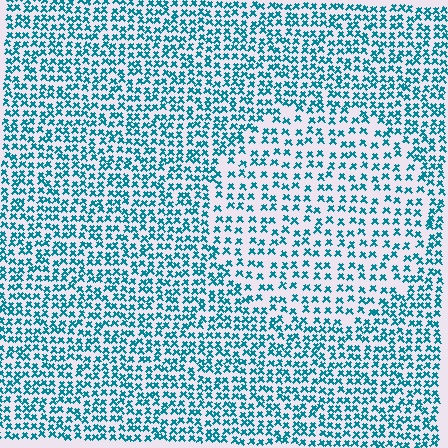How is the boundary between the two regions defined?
The boundary is defined by a change in element density (approximately 1.6x ratio). All elements are the same color, size, and shape.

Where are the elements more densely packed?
The elements are more densely packed outside the circle boundary.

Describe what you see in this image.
The image contains small teal elements arranged at two different densities. A circle-shaped region is visible where the elements are less densely packed than the surrounding area.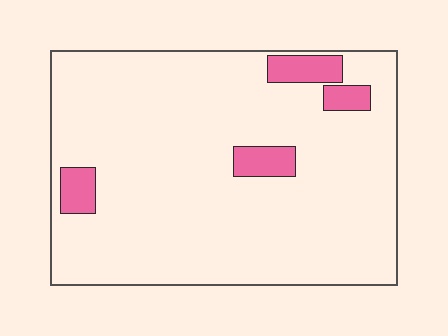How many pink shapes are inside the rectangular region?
4.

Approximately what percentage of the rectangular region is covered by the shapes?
Approximately 10%.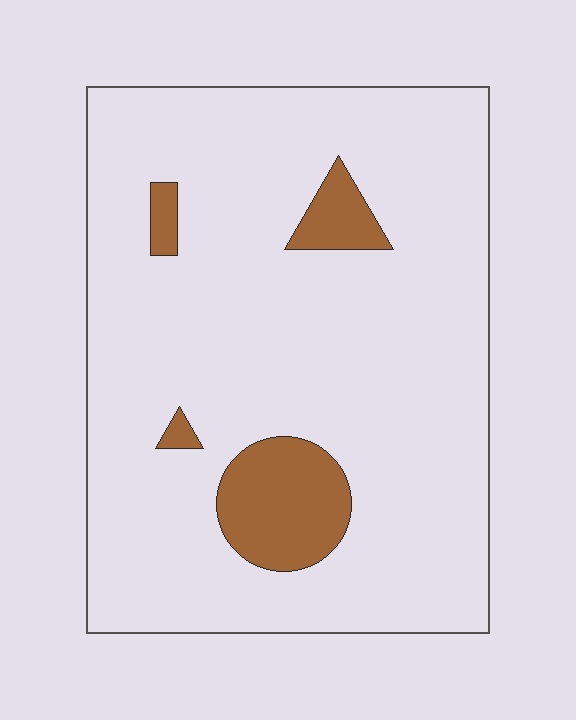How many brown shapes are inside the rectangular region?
4.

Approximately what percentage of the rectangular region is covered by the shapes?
Approximately 10%.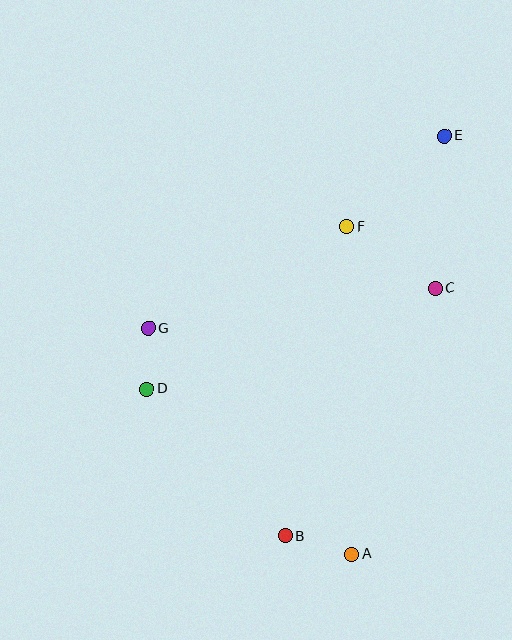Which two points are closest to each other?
Points D and G are closest to each other.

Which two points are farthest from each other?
Points B and E are farthest from each other.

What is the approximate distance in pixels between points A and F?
The distance between A and F is approximately 328 pixels.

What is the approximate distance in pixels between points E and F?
The distance between E and F is approximately 133 pixels.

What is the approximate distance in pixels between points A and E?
The distance between A and E is approximately 428 pixels.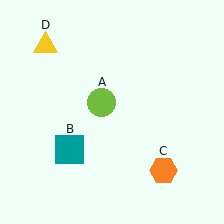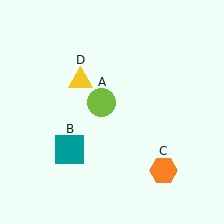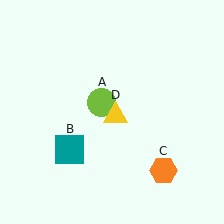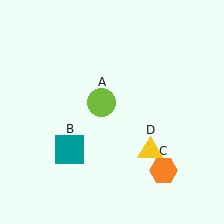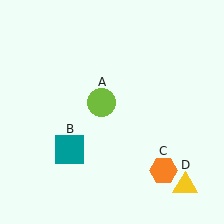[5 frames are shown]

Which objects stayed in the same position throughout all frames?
Lime circle (object A) and teal square (object B) and orange hexagon (object C) remained stationary.